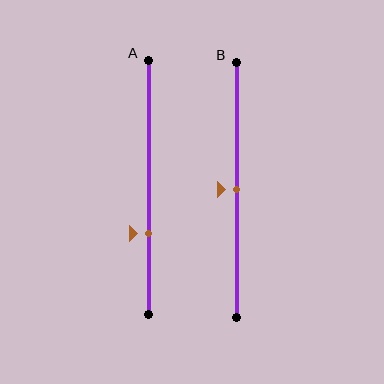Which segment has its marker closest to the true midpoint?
Segment B has its marker closest to the true midpoint.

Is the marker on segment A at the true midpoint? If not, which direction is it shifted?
No, the marker on segment A is shifted downward by about 18% of the segment length.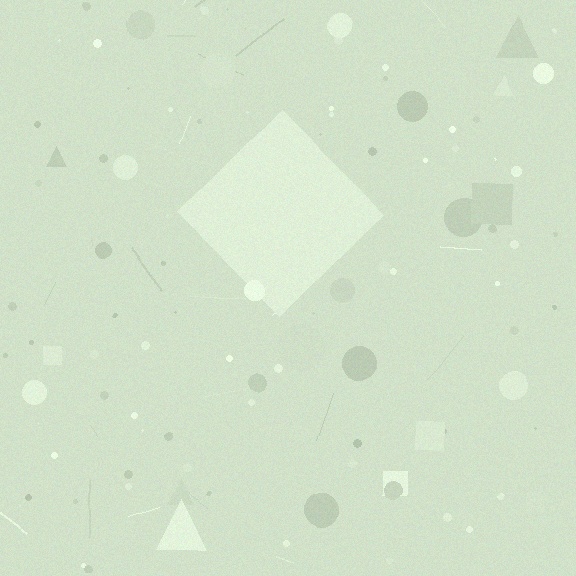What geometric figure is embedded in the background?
A diamond is embedded in the background.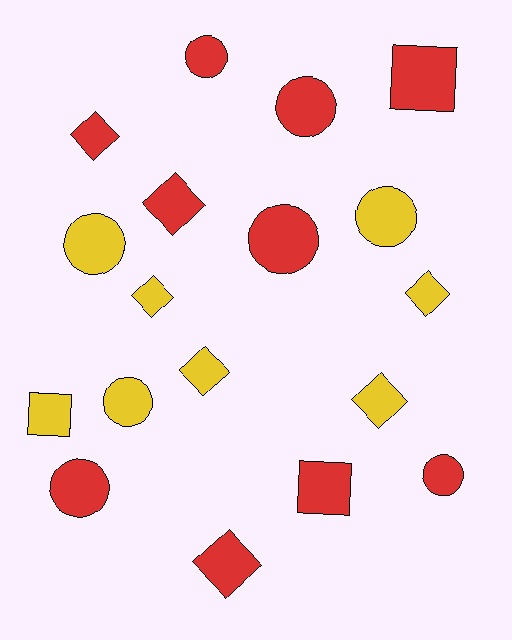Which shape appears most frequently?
Circle, with 8 objects.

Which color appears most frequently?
Red, with 10 objects.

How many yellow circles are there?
There are 3 yellow circles.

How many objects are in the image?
There are 18 objects.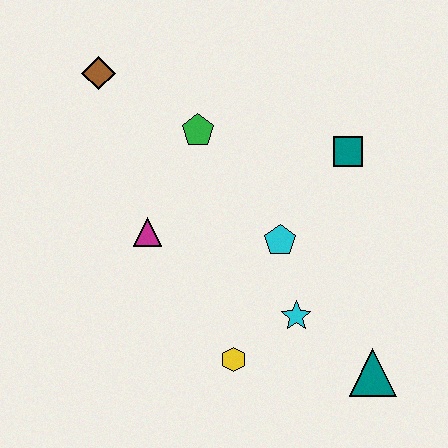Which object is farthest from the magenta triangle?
The teal triangle is farthest from the magenta triangle.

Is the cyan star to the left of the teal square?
Yes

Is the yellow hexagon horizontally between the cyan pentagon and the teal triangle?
No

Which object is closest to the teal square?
The cyan pentagon is closest to the teal square.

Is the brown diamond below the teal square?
No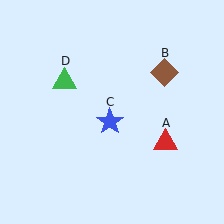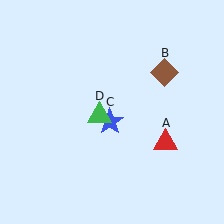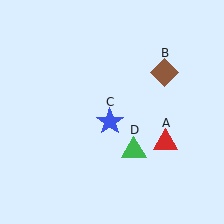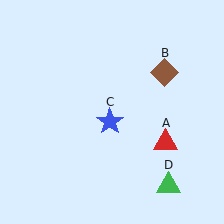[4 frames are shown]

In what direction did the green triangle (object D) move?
The green triangle (object D) moved down and to the right.